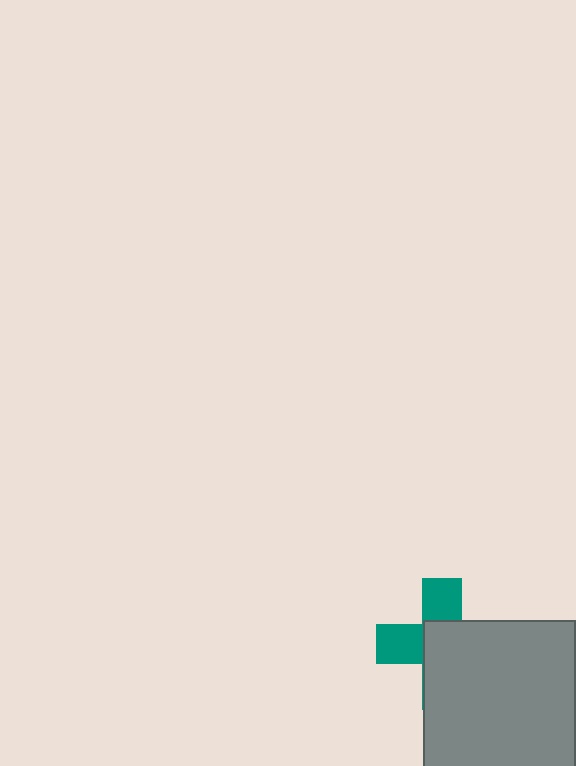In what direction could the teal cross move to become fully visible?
The teal cross could move toward the upper-left. That would shift it out from behind the gray square entirely.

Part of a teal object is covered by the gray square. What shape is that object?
It is a cross.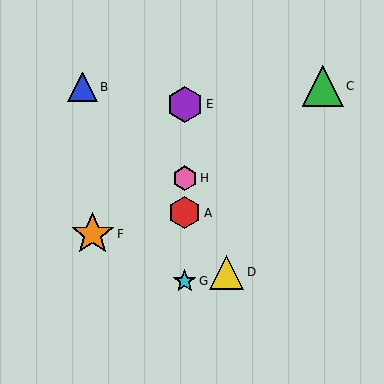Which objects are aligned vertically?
Objects A, E, G, H are aligned vertically.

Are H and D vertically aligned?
No, H is at x≈185 and D is at x≈227.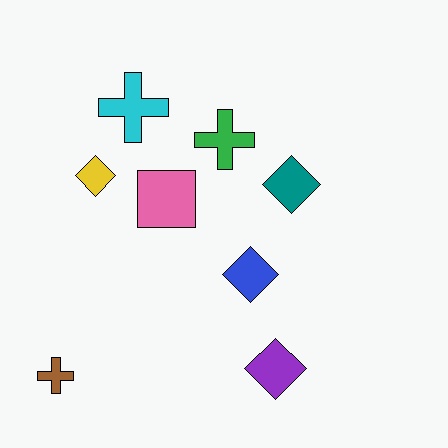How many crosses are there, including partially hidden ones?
There are 3 crosses.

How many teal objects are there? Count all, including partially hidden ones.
There is 1 teal object.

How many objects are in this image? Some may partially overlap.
There are 8 objects.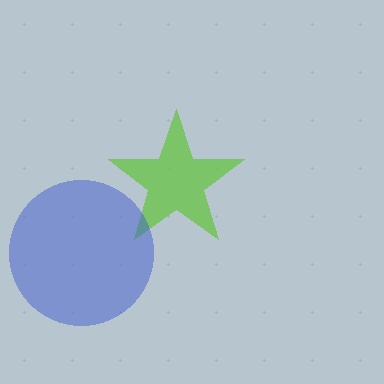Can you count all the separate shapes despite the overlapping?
Yes, there are 2 separate shapes.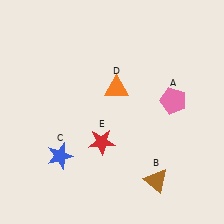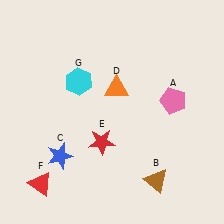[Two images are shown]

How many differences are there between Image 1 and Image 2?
There are 2 differences between the two images.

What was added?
A red triangle (F), a cyan hexagon (G) were added in Image 2.